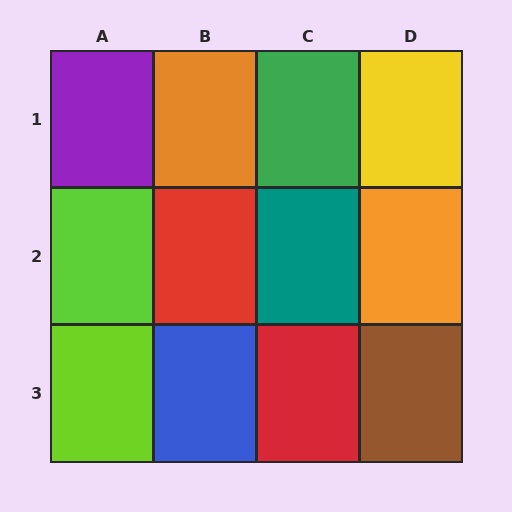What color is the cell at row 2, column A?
Lime.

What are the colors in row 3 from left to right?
Lime, blue, red, brown.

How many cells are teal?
1 cell is teal.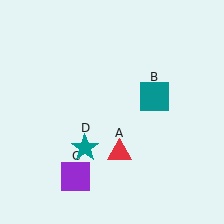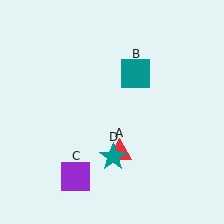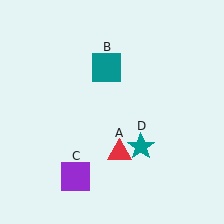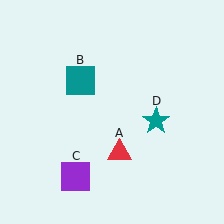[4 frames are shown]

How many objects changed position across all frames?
2 objects changed position: teal square (object B), teal star (object D).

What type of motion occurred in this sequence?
The teal square (object B), teal star (object D) rotated counterclockwise around the center of the scene.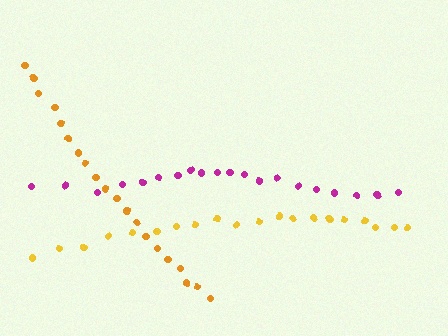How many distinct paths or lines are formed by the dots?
There are 3 distinct paths.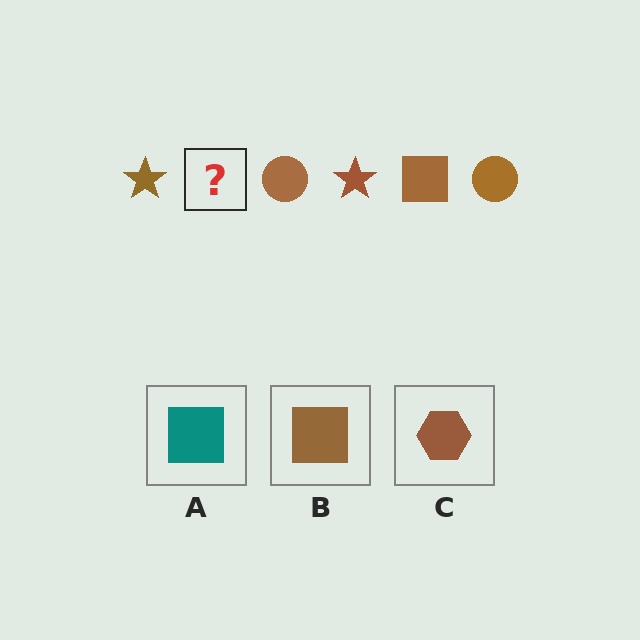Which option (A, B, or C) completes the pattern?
B.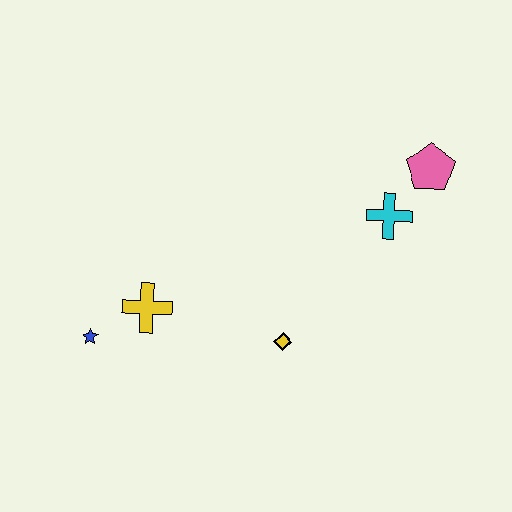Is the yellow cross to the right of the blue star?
Yes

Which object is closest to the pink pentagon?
The cyan cross is closest to the pink pentagon.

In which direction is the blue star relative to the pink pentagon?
The blue star is to the left of the pink pentagon.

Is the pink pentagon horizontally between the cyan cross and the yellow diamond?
No